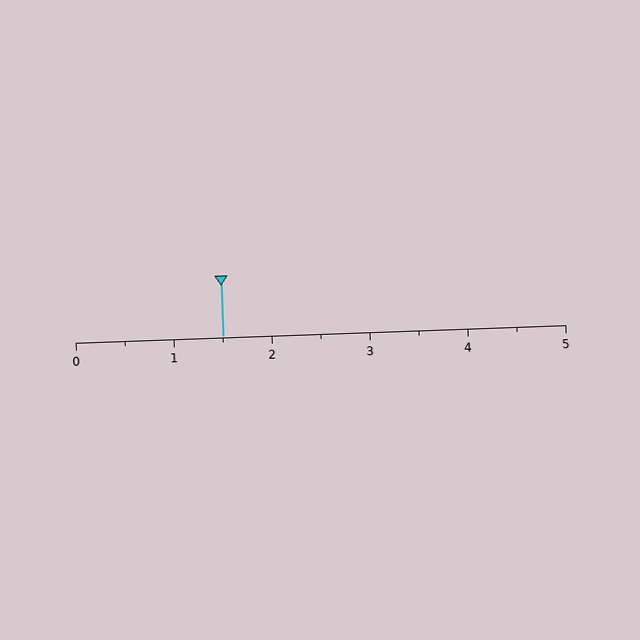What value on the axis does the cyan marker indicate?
The marker indicates approximately 1.5.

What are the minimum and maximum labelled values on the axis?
The axis runs from 0 to 5.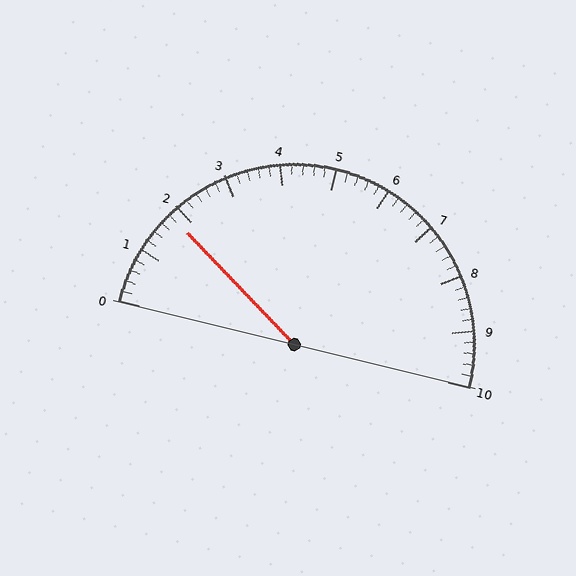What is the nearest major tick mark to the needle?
The nearest major tick mark is 2.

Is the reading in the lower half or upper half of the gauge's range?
The reading is in the lower half of the range (0 to 10).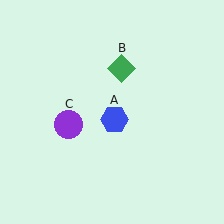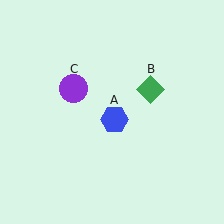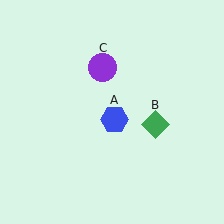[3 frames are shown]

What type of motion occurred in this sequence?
The green diamond (object B), purple circle (object C) rotated clockwise around the center of the scene.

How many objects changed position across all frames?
2 objects changed position: green diamond (object B), purple circle (object C).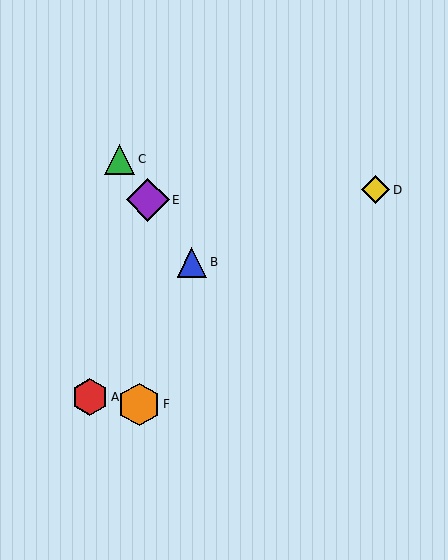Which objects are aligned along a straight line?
Objects B, C, E are aligned along a straight line.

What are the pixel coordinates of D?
Object D is at (376, 190).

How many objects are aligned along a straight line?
3 objects (B, C, E) are aligned along a straight line.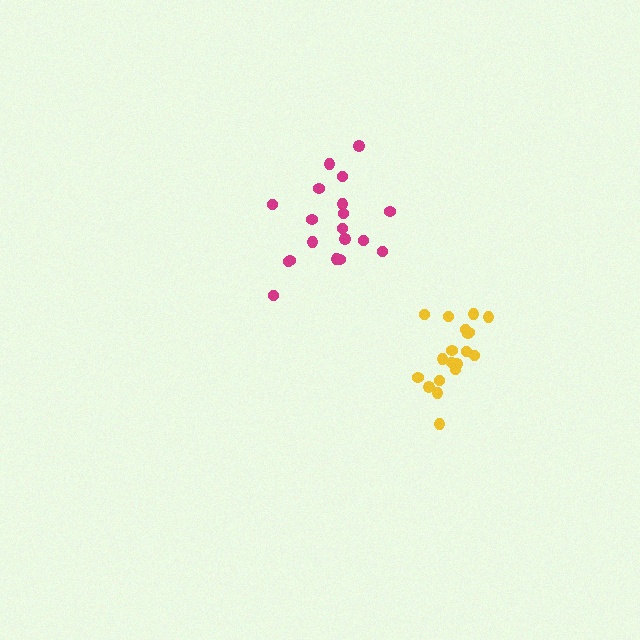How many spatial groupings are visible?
There are 2 spatial groupings.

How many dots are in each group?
Group 1: 19 dots, Group 2: 19 dots (38 total).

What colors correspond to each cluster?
The clusters are colored: magenta, yellow.